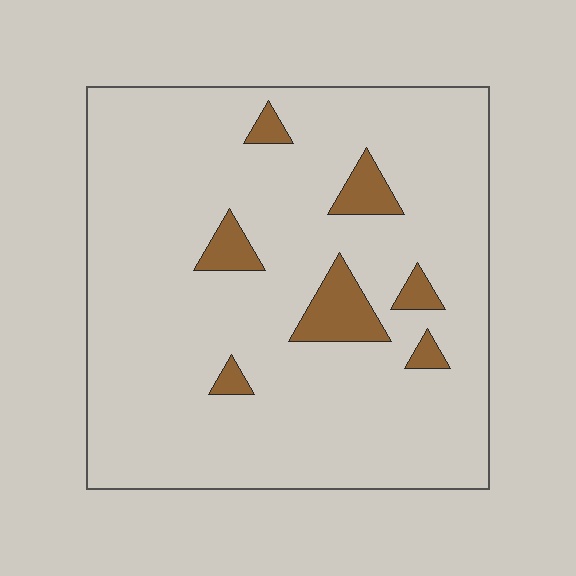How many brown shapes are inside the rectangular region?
7.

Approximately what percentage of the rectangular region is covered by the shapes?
Approximately 10%.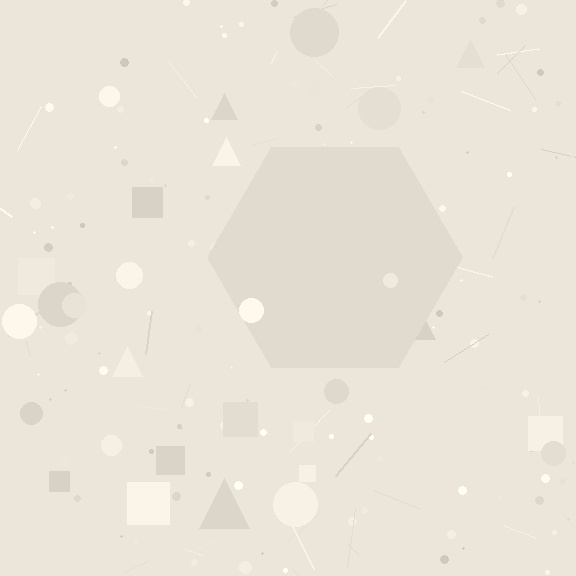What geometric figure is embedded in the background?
A hexagon is embedded in the background.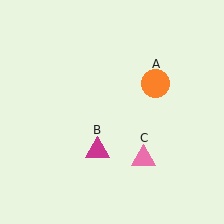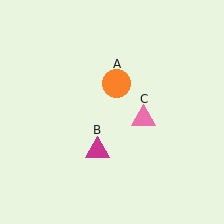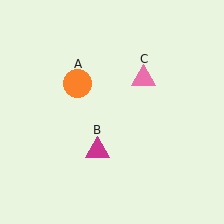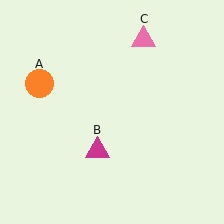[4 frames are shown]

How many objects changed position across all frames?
2 objects changed position: orange circle (object A), pink triangle (object C).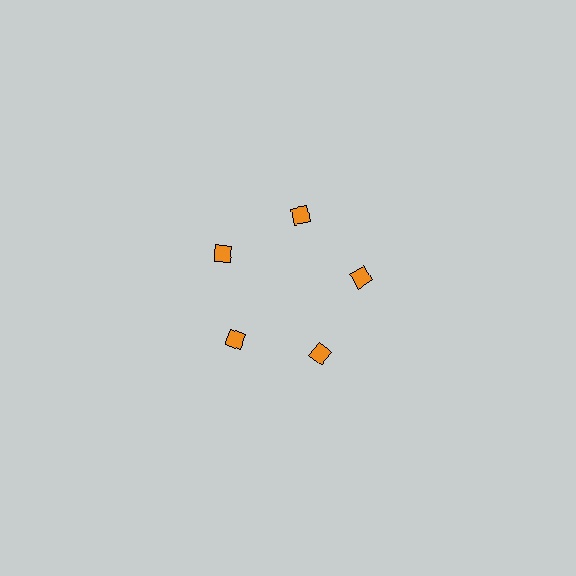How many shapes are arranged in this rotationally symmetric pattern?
There are 5 shapes, arranged in 5 groups of 1.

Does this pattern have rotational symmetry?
Yes, this pattern has 5-fold rotational symmetry. It looks the same after rotating 72 degrees around the center.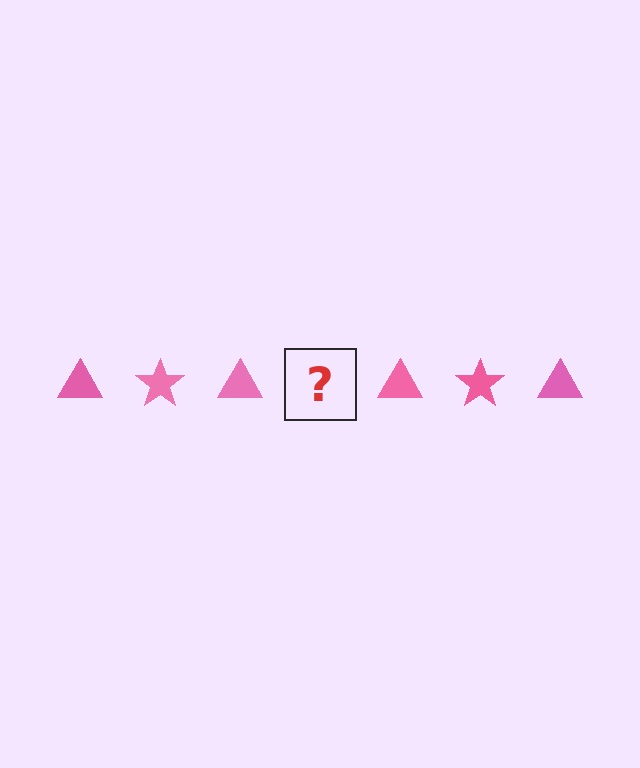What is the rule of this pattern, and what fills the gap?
The rule is that the pattern cycles through triangle, star shapes in pink. The gap should be filled with a pink star.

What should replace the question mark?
The question mark should be replaced with a pink star.